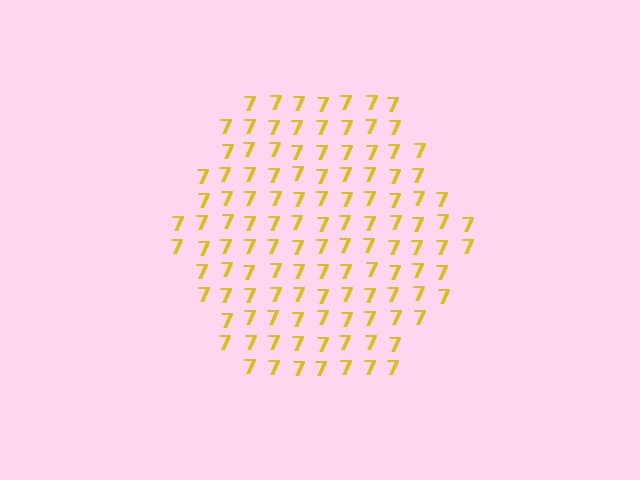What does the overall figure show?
The overall figure shows a hexagon.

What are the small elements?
The small elements are digit 7's.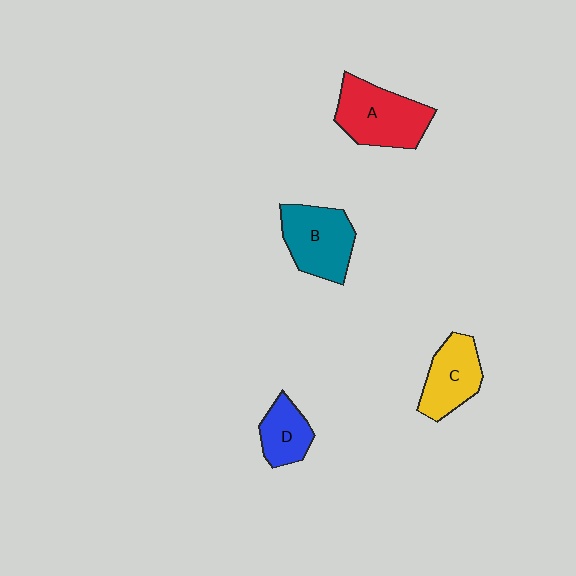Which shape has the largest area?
Shape A (red).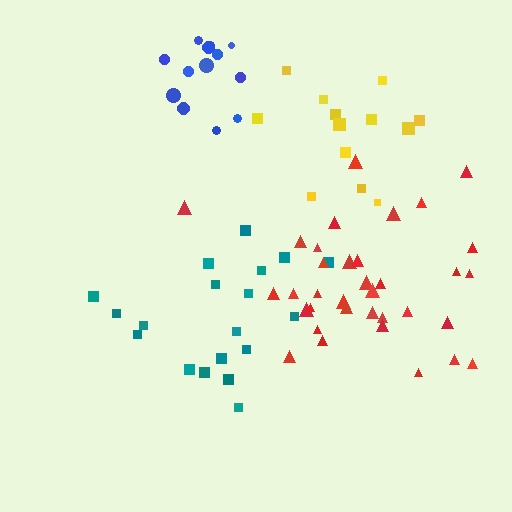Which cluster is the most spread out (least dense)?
Teal.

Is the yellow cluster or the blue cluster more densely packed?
Blue.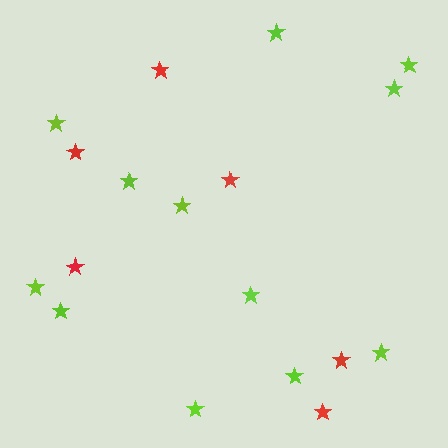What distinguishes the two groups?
There are 2 groups: one group of red stars (6) and one group of lime stars (12).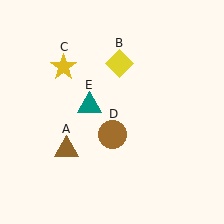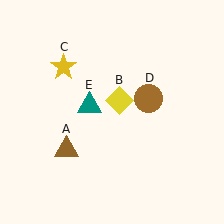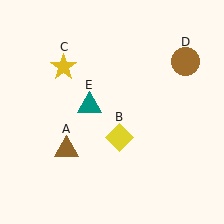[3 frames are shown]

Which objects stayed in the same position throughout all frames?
Brown triangle (object A) and yellow star (object C) and teal triangle (object E) remained stationary.